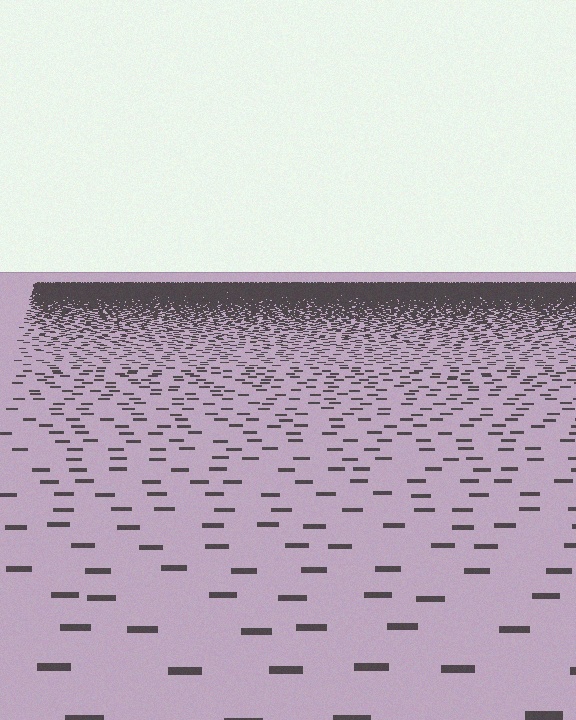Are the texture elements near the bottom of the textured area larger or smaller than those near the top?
Larger. Near the bottom, elements are closer to the viewer and appear at a bigger on-screen size.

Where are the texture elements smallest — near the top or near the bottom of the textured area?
Near the top.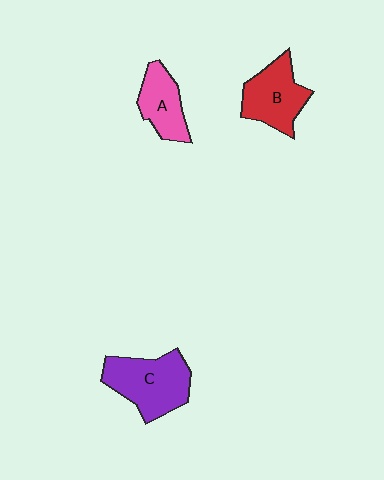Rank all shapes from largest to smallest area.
From largest to smallest: C (purple), B (red), A (pink).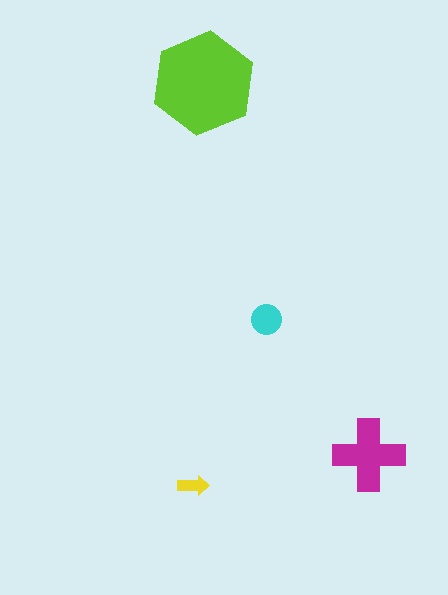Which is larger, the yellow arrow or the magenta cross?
The magenta cross.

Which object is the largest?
The lime hexagon.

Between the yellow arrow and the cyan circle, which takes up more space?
The cyan circle.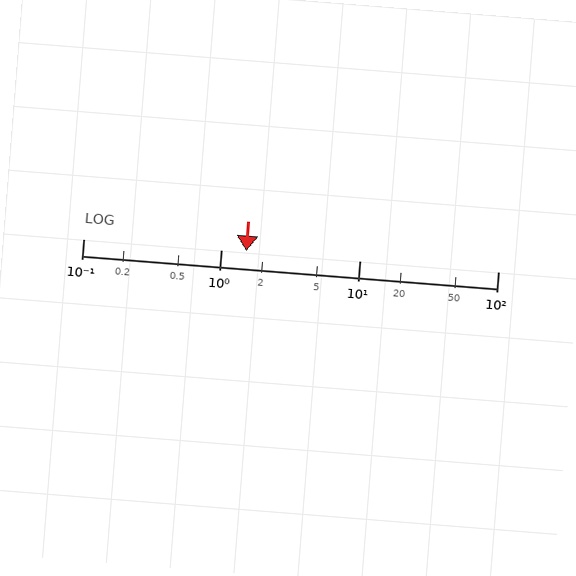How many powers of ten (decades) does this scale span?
The scale spans 3 decades, from 0.1 to 100.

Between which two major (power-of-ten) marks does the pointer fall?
The pointer is between 1 and 10.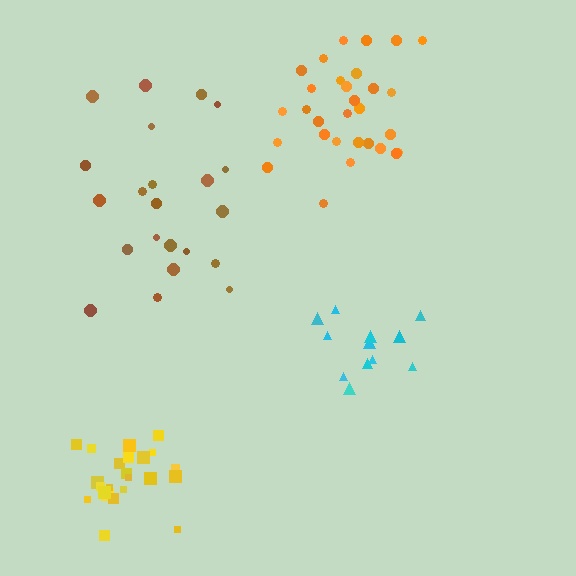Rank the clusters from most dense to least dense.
yellow, orange, cyan, brown.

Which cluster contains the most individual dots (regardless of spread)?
Orange (30).